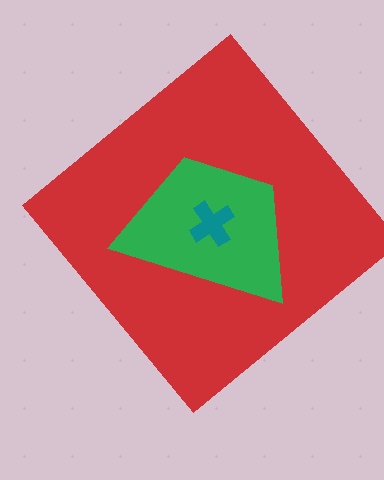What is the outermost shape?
The red diamond.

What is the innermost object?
The teal cross.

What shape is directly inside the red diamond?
The green trapezoid.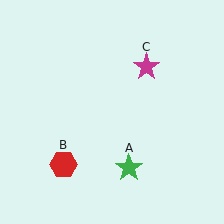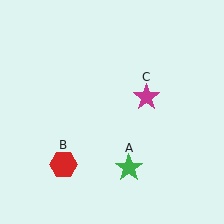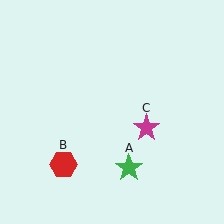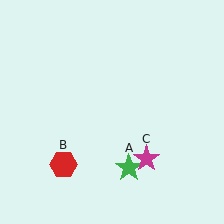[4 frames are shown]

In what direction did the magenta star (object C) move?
The magenta star (object C) moved down.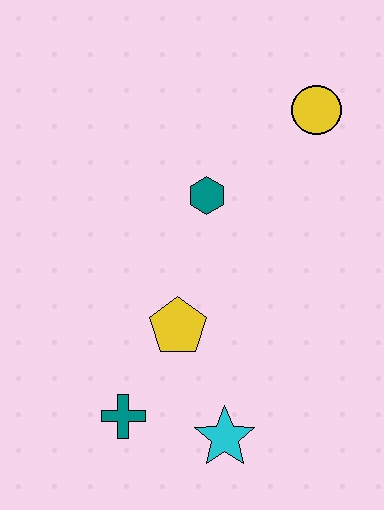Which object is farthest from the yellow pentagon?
The yellow circle is farthest from the yellow pentagon.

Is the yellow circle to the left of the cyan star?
No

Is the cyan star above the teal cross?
No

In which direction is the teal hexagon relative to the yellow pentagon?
The teal hexagon is above the yellow pentagon.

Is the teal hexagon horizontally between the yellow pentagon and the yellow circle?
Yes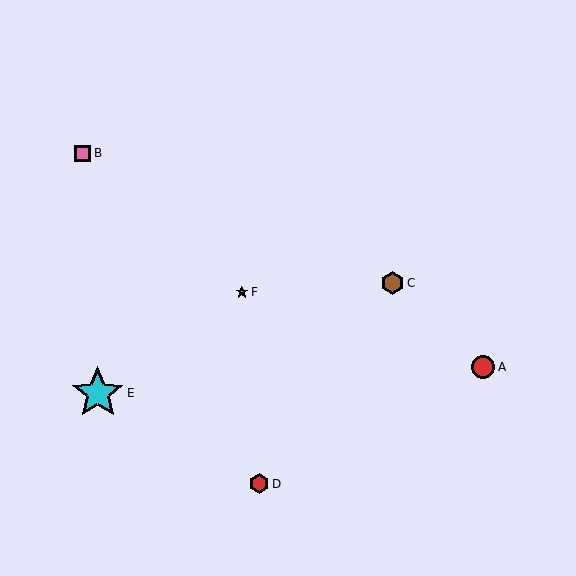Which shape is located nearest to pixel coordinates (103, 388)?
The cyan star (labeled E) at (98, 393) is nearest to that location.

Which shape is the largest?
The cyan star (labeled E) is the largest.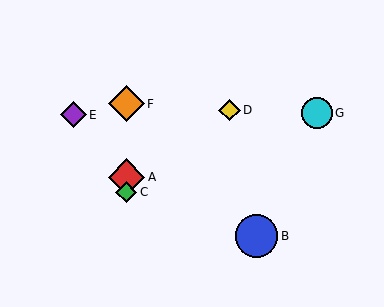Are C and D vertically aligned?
No, C is at x≈126 and D is at x≈229.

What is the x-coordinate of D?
Object D is at x≈229.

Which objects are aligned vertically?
Objects A, C, F are aligned vertically.